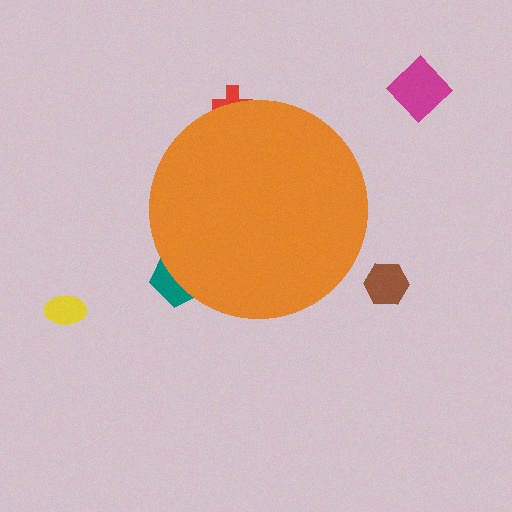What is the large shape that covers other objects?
An orange circle.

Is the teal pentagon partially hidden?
Yes, the teal pentagon is partially hidden behind the orange circle.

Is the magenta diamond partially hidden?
No, the magenta diamond is fully visible.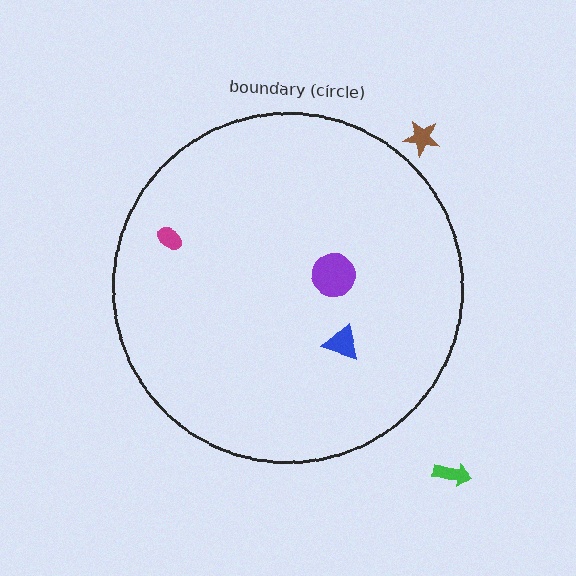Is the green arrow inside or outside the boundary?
Outside.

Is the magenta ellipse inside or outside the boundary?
Inside.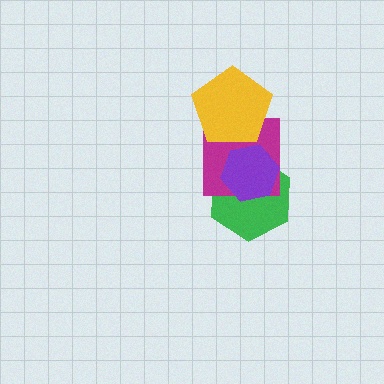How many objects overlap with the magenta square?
3 objects overlap with the magenta square.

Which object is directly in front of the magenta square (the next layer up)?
The yellow pentagon is directly in front of the magenta square.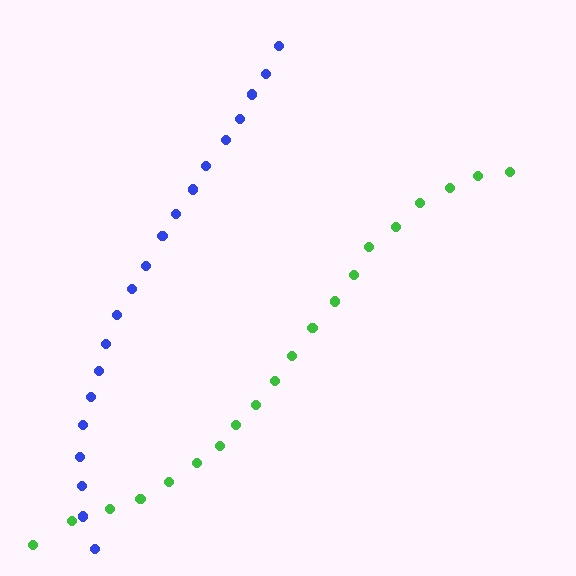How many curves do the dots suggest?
There are 2 distinct paths.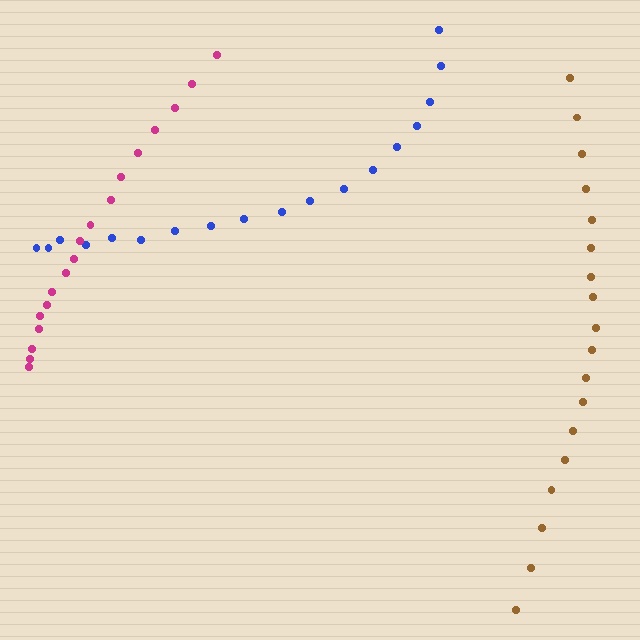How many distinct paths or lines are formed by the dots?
There are 3 distinct paths.